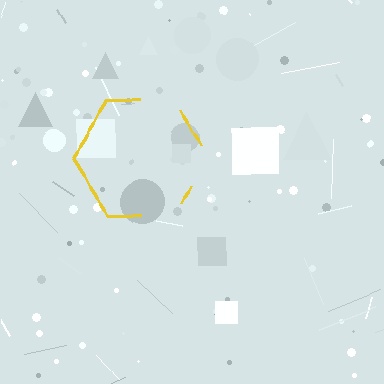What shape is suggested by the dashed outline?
The dashed outline suggests a hexagon.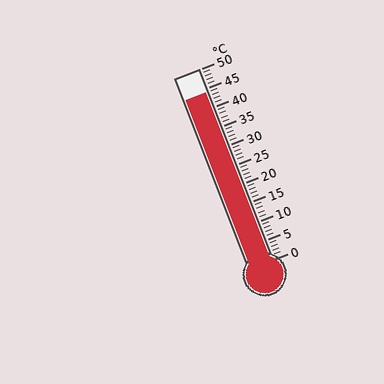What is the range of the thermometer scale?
The thermometer scale ranges from 0°C to 50°C.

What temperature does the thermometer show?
The thermometer shows approximately 44°C.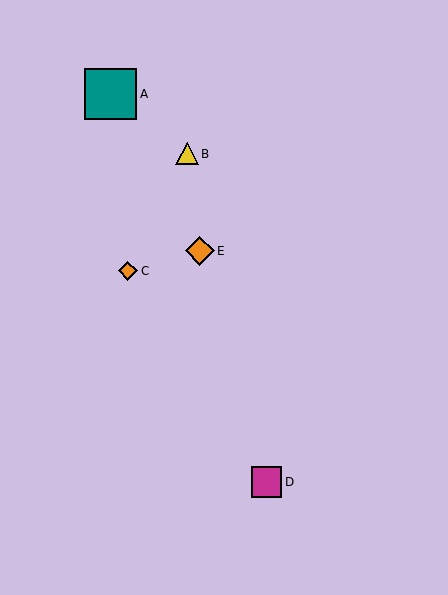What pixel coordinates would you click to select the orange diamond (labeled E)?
Click at (200, 251) to select the orange diamond E.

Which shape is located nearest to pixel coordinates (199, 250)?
The orange diamond (labeled E) at (200, 251) is nearest to that location.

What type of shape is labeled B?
Shape B is a yellow triangle.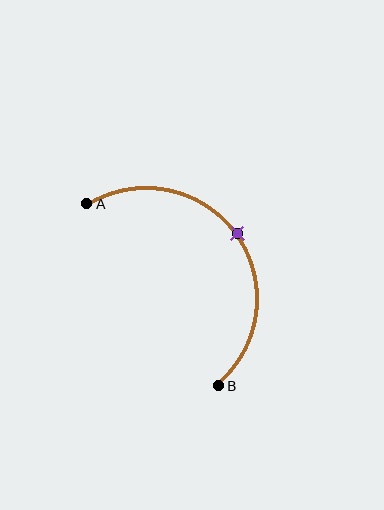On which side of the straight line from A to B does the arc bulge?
The arc bulges above and to the right of the straight line connecting A and B.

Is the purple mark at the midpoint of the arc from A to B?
Yes. The purple mark lies on the arc at equal arc-length from both A and B — it is the arc midpoint.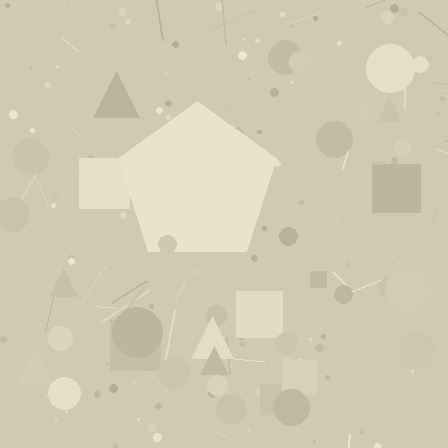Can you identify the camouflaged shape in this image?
The camouflaged shape is a pentagon.